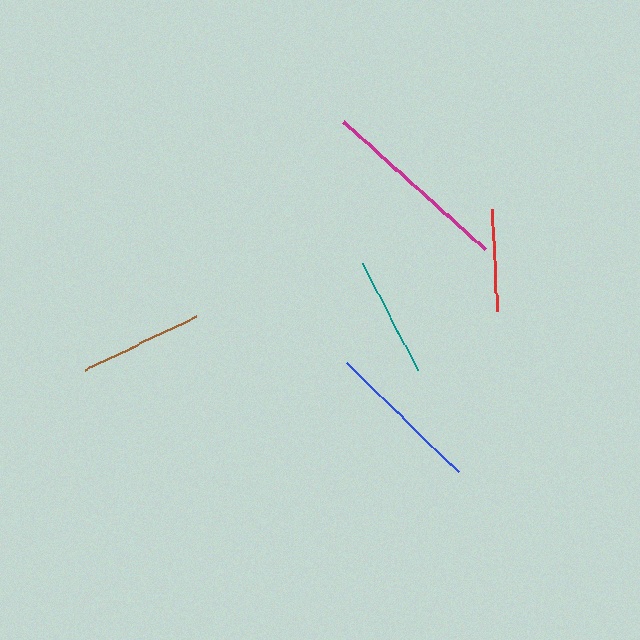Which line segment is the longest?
The magenta line is the longest at approximately 191 pixels.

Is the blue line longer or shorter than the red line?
The blue line is longer than the red line.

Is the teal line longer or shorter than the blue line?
The blue line is longer than the teal line.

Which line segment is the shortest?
The red line is the shortest at approximately 102 pixels.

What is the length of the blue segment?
The blue segment is approximately 156 pixels long.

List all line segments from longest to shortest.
From longest to shortest: magenta, blue, brown, teal, red.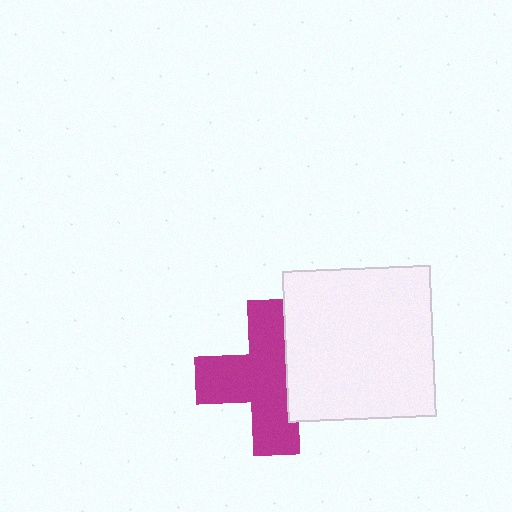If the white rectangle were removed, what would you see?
You would see the complete magenta cross.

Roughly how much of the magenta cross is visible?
Most of it is visible (roughly 69%).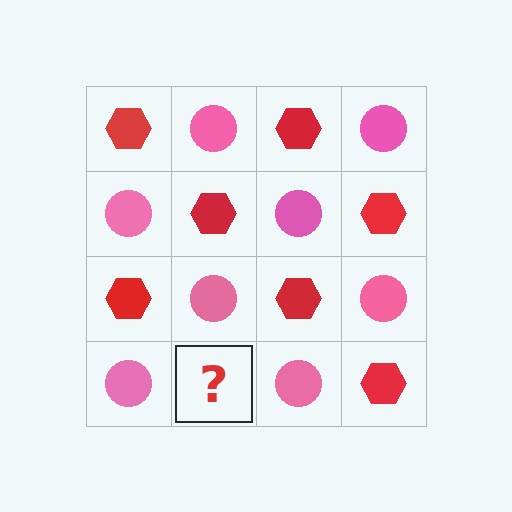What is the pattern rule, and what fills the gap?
The rule is that it alternates red hexagon and pink circle in a checkerboard pattern. The gap should be filled with a red hexagon.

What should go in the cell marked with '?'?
The missing cell should contain a red hexagon.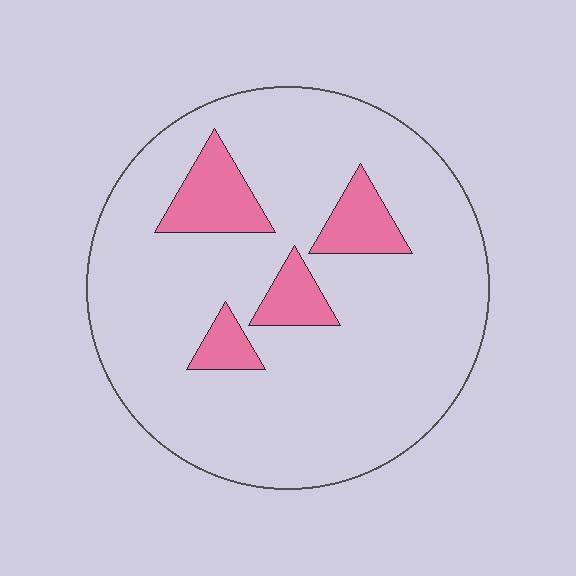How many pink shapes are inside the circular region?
4.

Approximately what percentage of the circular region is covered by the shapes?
Approximately 15%.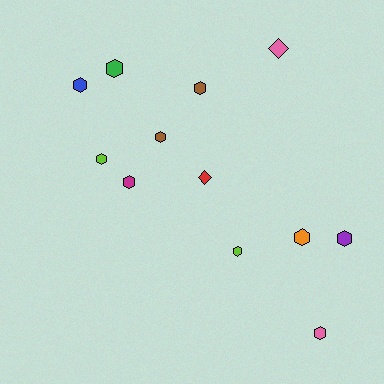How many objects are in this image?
There are 12 objects.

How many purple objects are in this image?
There is 1 purple object.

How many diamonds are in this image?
There are 2 diamonds.